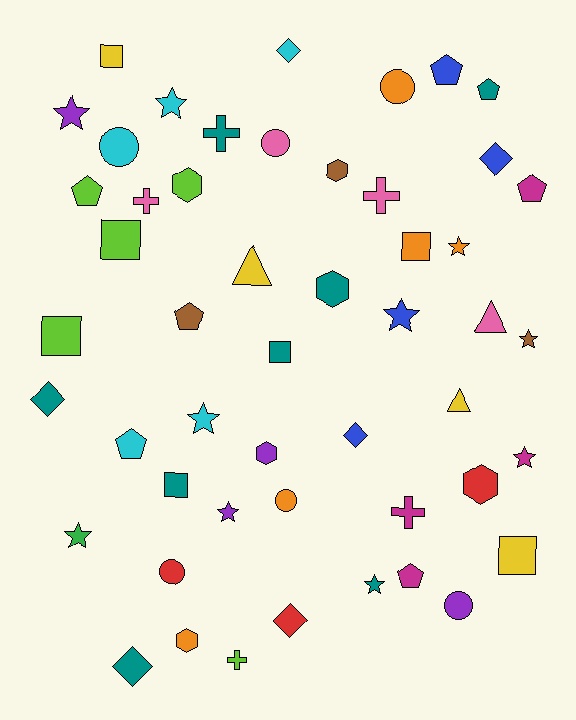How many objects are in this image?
There are 50 objects.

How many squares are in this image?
There are 7 squares.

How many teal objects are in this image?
There are 8 teal objects.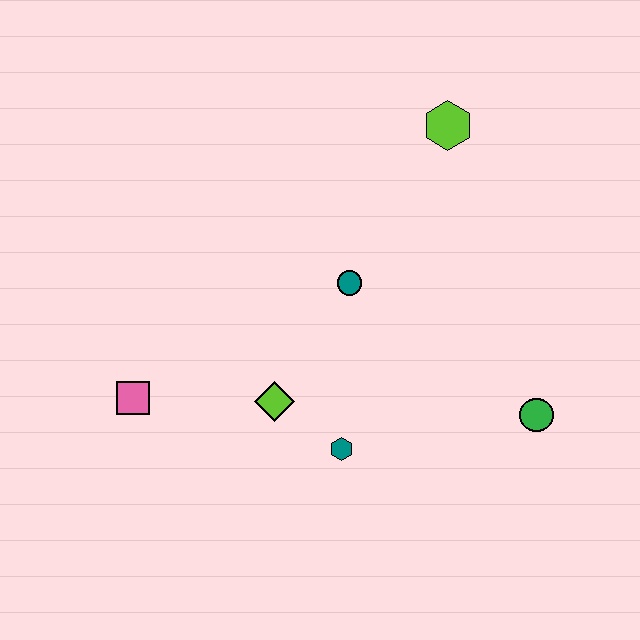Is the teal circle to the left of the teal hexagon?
No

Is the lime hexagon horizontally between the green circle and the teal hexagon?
Yes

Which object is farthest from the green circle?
The pink square is farthest from the green circle.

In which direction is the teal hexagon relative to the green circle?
The teal hexagon is to the left of the green circle.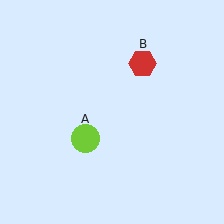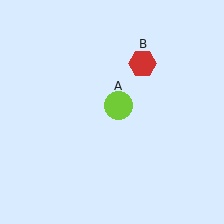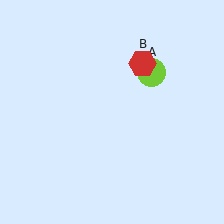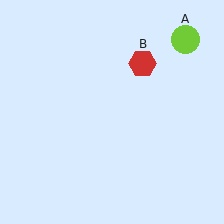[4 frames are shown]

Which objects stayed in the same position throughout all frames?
Red hexagon (object B) remained stationary.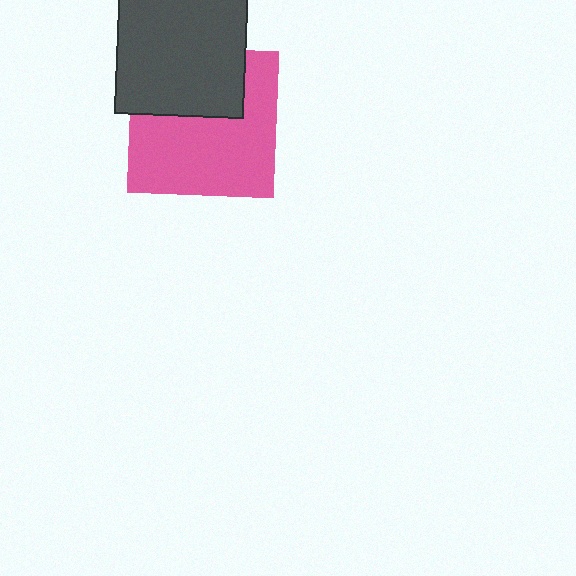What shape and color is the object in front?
The object in front is a dark gray rectangle.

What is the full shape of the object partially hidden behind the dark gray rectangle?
The partially hidden object is a pink square.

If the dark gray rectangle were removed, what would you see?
You would see the complete pink square.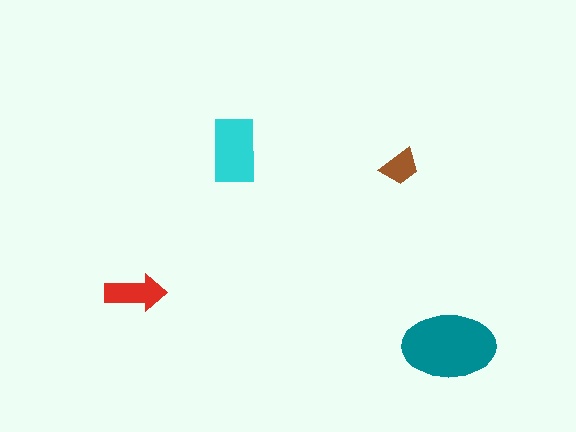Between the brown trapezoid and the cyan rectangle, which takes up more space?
The cyan rectangle.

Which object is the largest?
The teal ellipse.